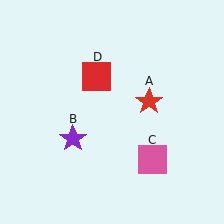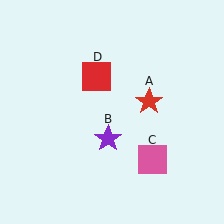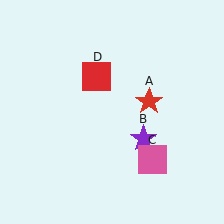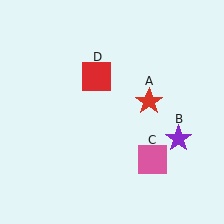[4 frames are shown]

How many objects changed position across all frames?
1 object changed position: purple star (object B).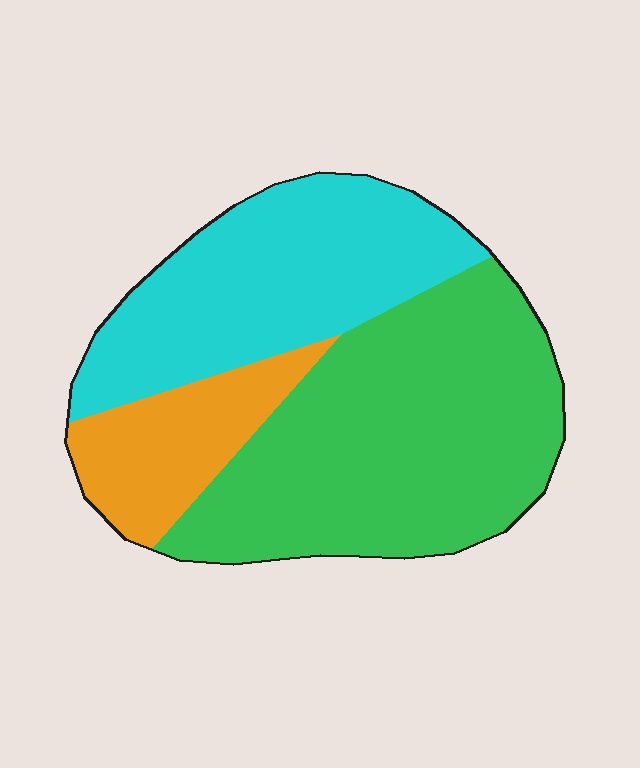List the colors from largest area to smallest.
From largest to smallest: green, cyan, orange.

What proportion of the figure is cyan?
Cyan covers around 35% of the figure.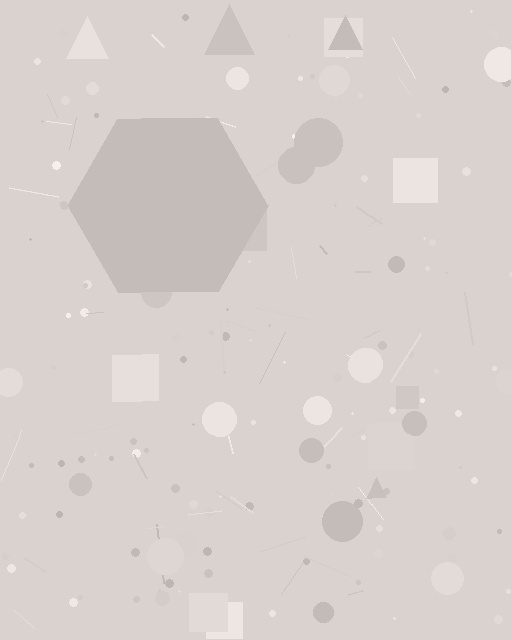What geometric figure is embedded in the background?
A hexagon is embedded in the background.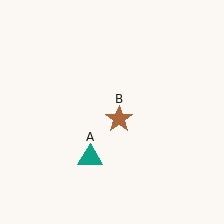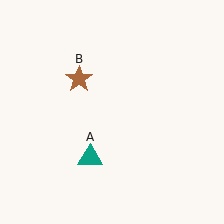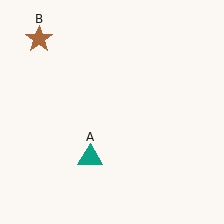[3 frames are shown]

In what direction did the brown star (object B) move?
The brown star (object B) moved up and to the left.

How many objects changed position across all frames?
1 object changed position: brown star (object B).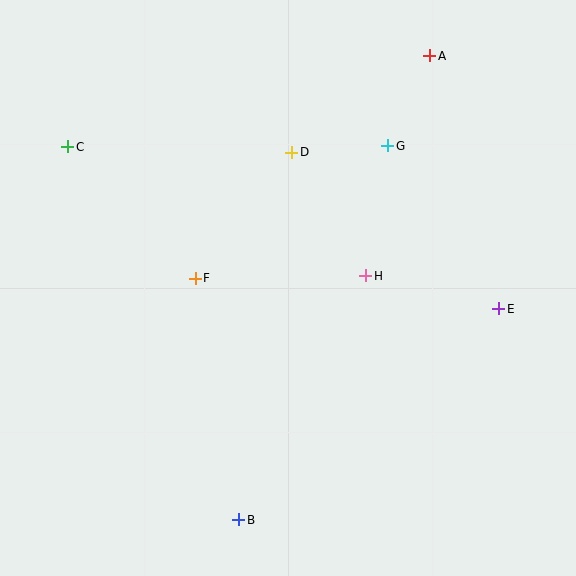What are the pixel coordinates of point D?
Point D is at (292, 152).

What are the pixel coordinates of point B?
Point B is at (239, 520).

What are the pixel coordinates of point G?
Point G is at (388, 146).